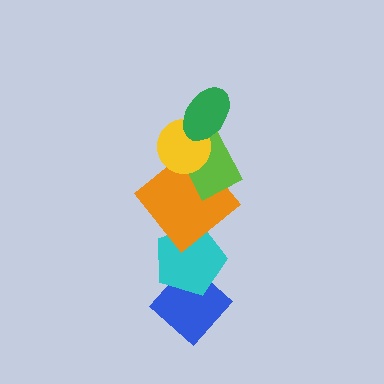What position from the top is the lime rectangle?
The lime rectangle is 3rd from the top.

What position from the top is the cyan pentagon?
The cyan pentagon is 5th from the top.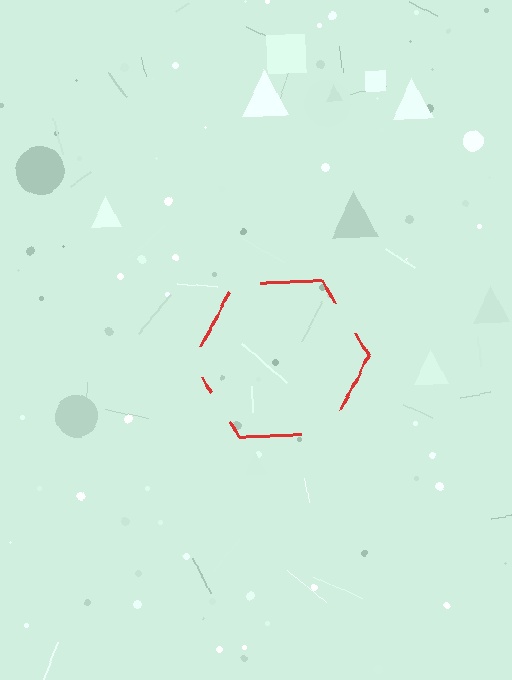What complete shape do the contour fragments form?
The contour fragments form a hexagon.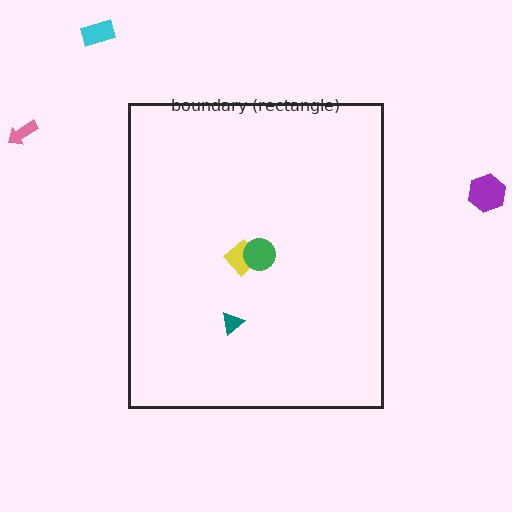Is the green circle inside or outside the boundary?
Inside.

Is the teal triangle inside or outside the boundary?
Inside.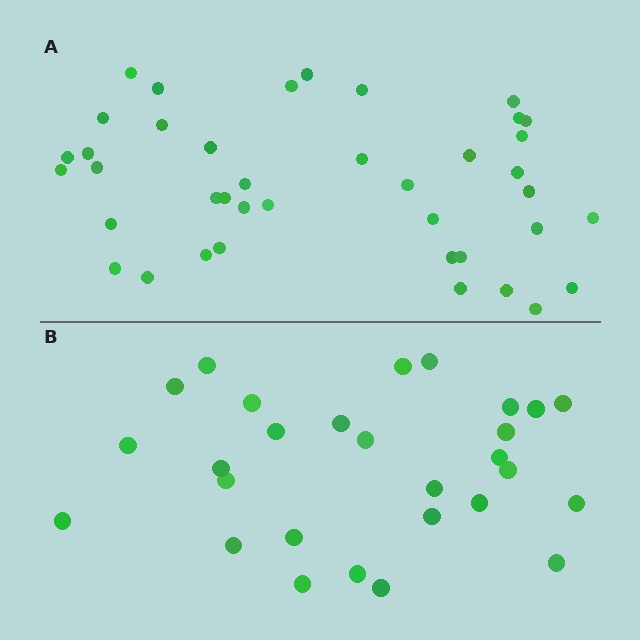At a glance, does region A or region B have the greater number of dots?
Region A (the top region) has more dots.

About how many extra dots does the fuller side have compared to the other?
Region A has roughly 12 or so more dots than region B.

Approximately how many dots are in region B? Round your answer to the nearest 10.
About 30 dots. (The exact count is 28, which rounds to 30.)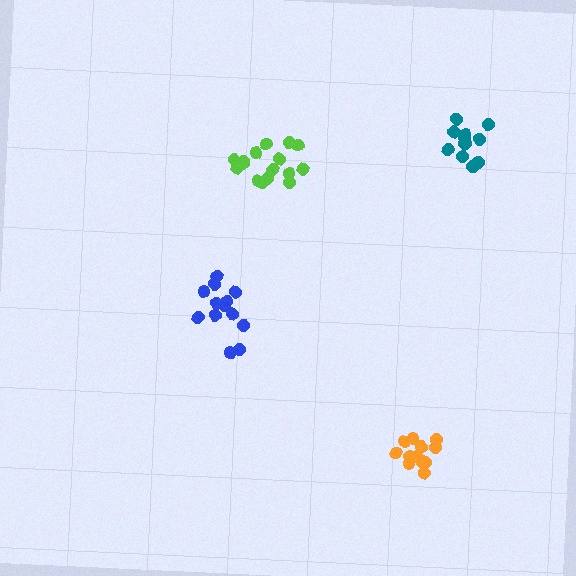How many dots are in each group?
Group 1: 12 dots, Group 2: 13 dots, Group 3: 12 dots, Group 4: 16 dots (53 total).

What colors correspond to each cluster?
The clusters are colored: teal, blue, orange, lime.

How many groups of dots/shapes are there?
There are 4 groups.